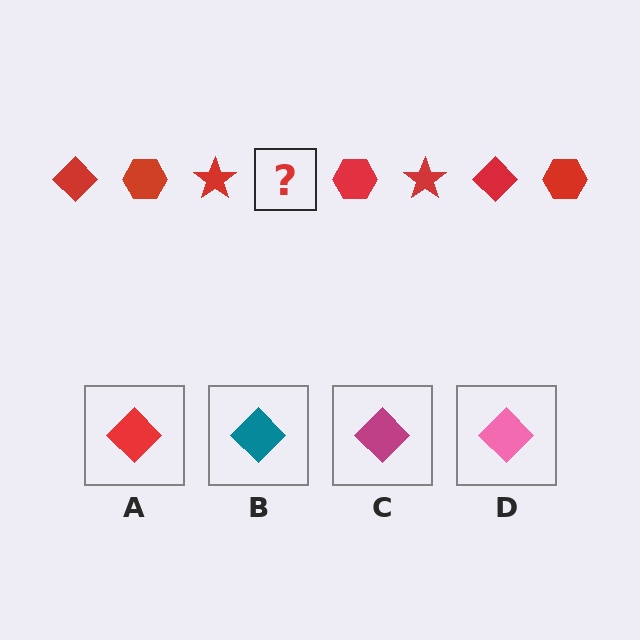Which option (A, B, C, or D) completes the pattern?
A.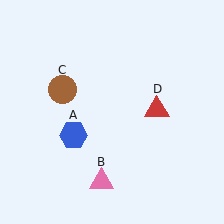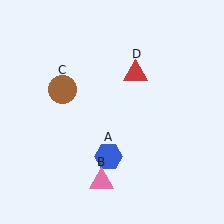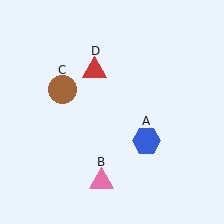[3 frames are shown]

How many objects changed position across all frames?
2 objects changed position: blue hexagon (object A), red triangle (object D).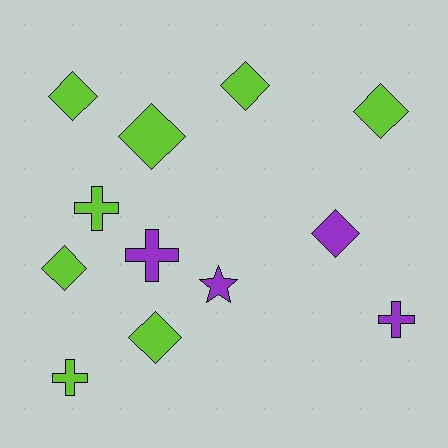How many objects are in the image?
There are 12 objects.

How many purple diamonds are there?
There is 1 purple diamond.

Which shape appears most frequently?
Diamond, with 7 objects.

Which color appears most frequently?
Lime, with 8 objects.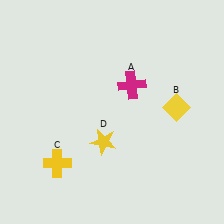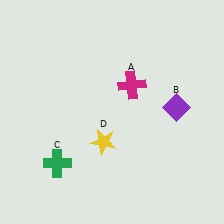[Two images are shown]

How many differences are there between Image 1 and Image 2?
There are 2 differences between the two images.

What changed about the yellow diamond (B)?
In Image 1, B is yellow. In Image 2, it changed to purple.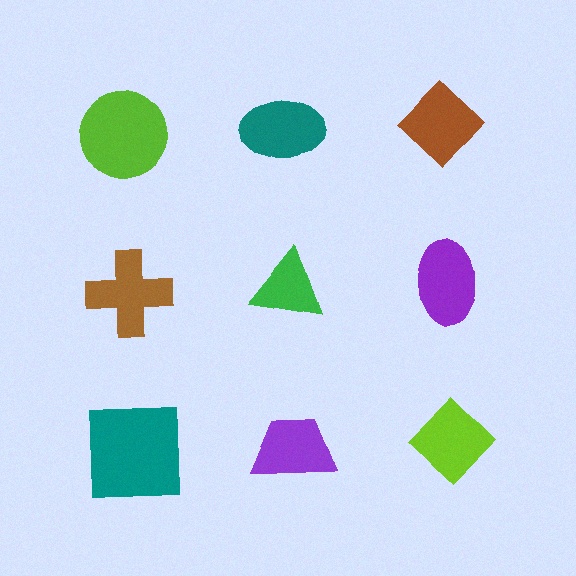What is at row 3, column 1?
A teal square.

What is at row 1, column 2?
A teal ellipse.